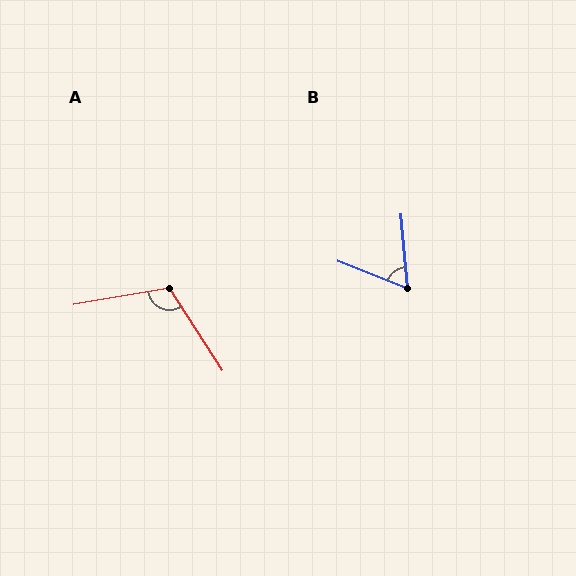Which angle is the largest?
A, at approximately 113 degrees.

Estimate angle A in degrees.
Approximately 113 degrees.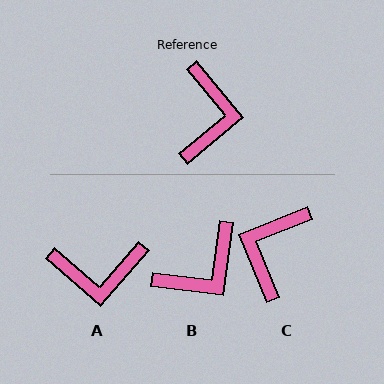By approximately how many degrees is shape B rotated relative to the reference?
Approximately 47 degrees clockwise.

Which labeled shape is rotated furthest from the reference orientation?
C, about 162 degrees away.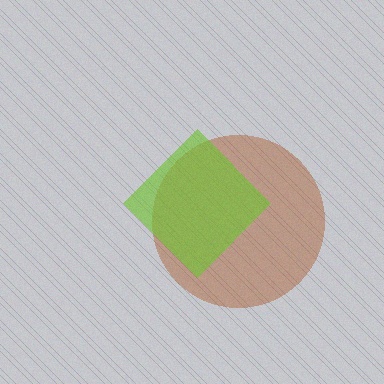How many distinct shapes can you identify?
There are 2 distinct shapes: a brown circle, a lime diamond.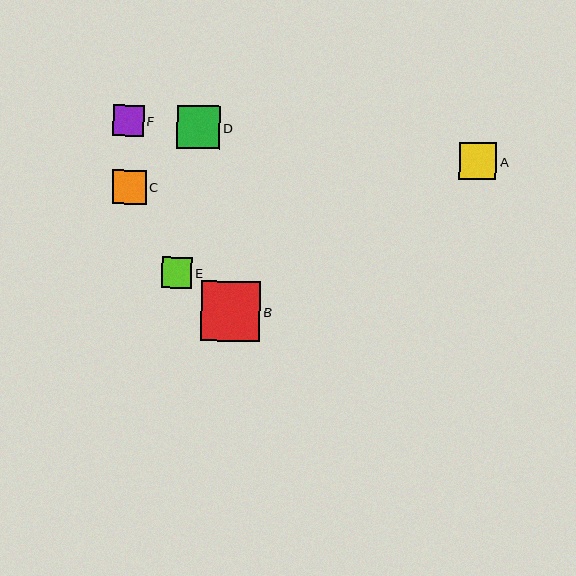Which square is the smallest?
Square E is the smallest with a size of approximately 30 pixels.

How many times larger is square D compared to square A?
Square D is approximately 1.2 times the size of square A.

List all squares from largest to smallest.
From largest to smallest: B, D, A, C, F, E.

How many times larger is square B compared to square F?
Square B is approximately 1.9 times the size of square F.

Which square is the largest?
Square B is the largest with a size of approximately 60 pixels.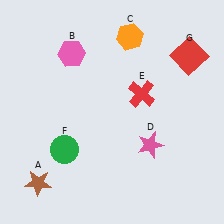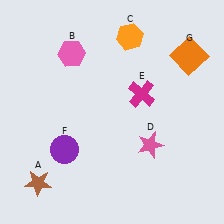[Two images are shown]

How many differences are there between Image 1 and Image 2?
There are 3 differences between the two images.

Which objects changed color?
E changed from red to magenta. F changed from green to purple. G changed from red to orange.